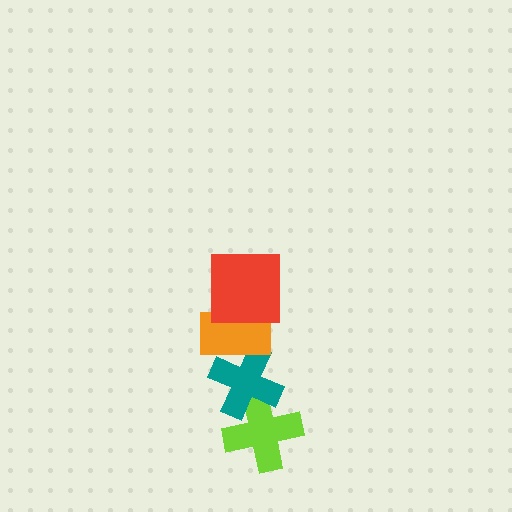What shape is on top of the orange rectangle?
The red square is on top of the orange rectangle.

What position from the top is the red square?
The red square is 1st from the top.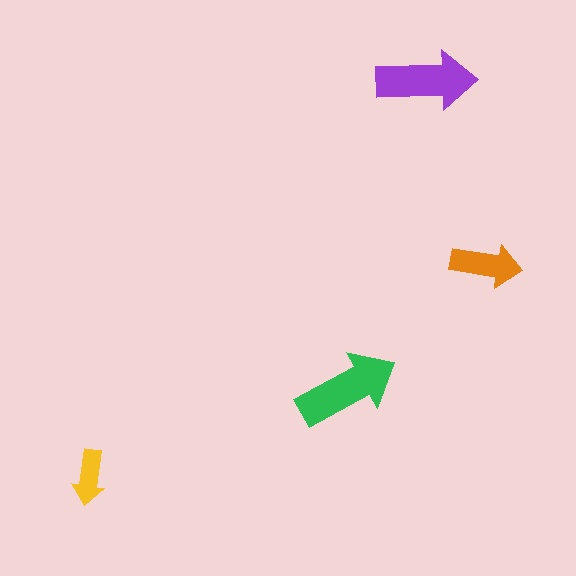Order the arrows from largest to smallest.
the green one, the purple one, the orange one, the yellow one.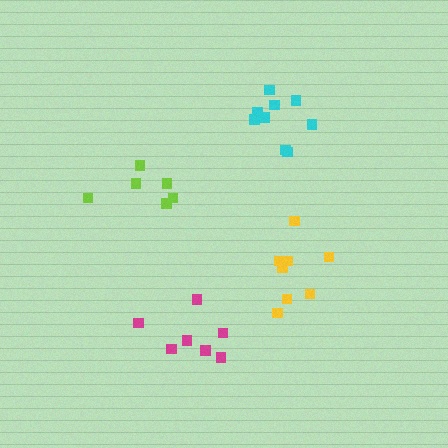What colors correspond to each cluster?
The clusters are colored: magenta, cyan, yellow, lime.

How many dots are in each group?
Group 1: 7 dots, Group 2: 9 dots, Group 3: 8 dots, Group 4: 6 dots (30 total).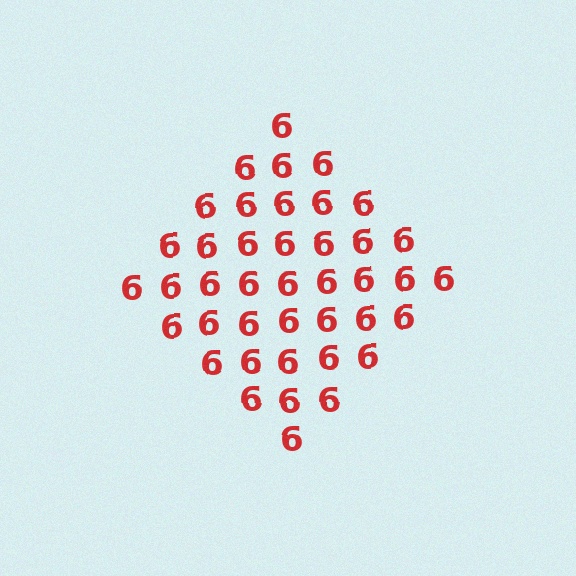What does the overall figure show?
The overall figure shows a diamond.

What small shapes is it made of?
It is made of small digit 6's.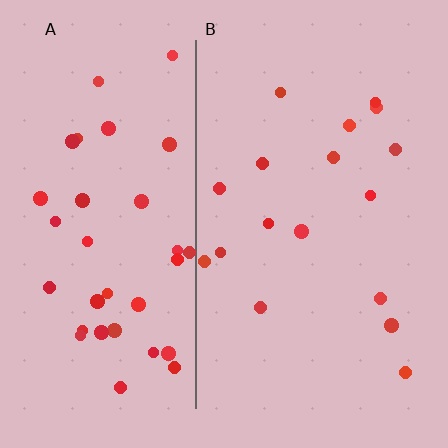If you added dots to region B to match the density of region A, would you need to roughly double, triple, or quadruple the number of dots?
Approximately double.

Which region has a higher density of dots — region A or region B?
A (the left).